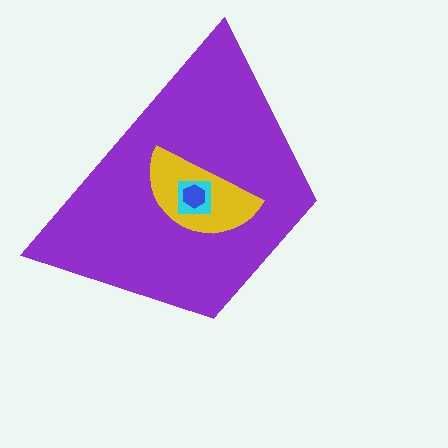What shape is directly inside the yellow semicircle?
The cyan square.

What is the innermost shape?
The blue hexagon.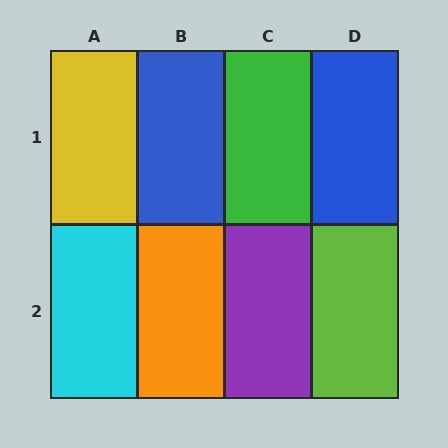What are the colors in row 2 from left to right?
Cyan, orange, purple, lime.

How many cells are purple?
1 cell is purple.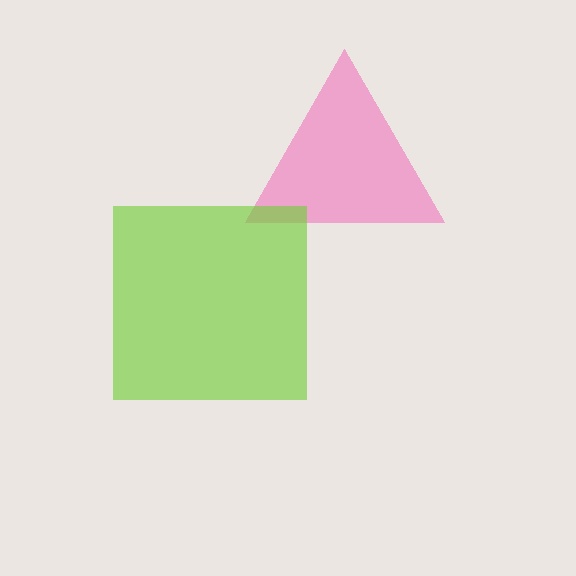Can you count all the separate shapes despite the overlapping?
Yes, there are 2 separate shapes.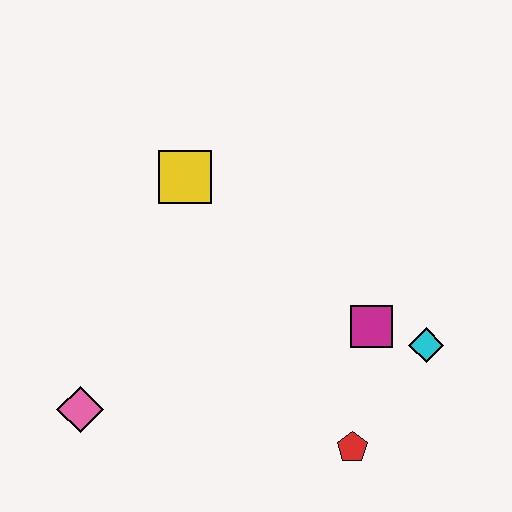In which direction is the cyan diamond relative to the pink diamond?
The cyan diamond is to the right of the pink diamond.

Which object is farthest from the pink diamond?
The cyan diamond is farthest from the pink diamond.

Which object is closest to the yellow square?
The magenta square is closest to the yellow square.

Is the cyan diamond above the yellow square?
No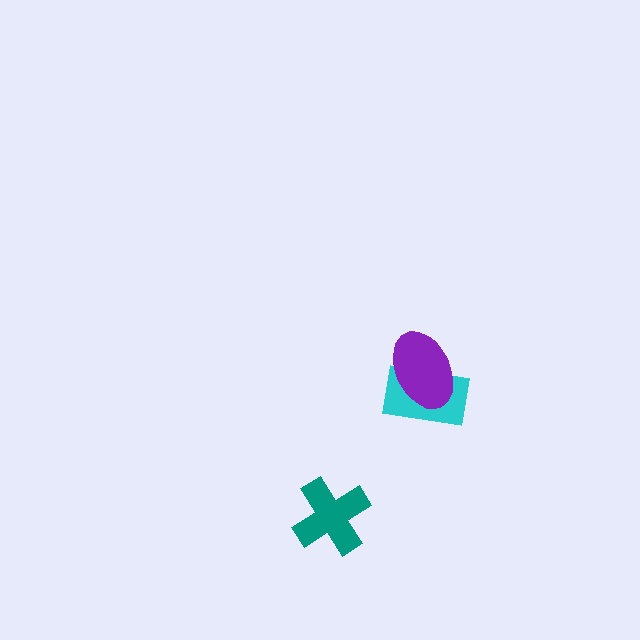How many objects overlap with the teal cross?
0 objects overlap with the teal cross.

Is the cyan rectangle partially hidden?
Yes, it is partially covered by another shape.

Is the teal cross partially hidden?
No, no other shape covers it.